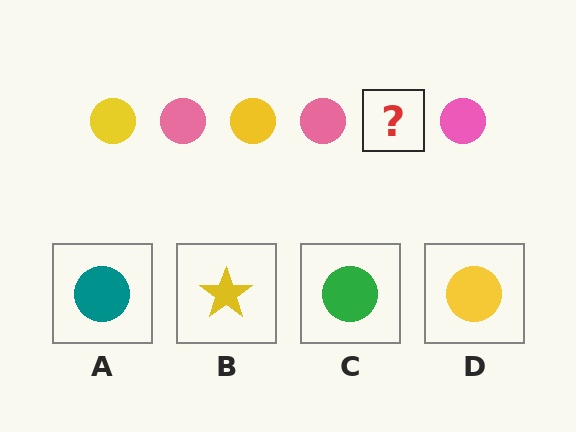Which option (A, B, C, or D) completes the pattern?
D.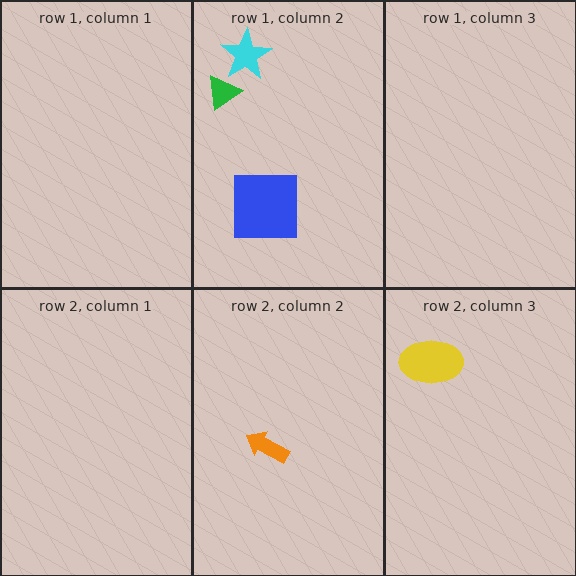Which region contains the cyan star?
The row 1, column 2 region.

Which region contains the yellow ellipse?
The row 2, column 3 region.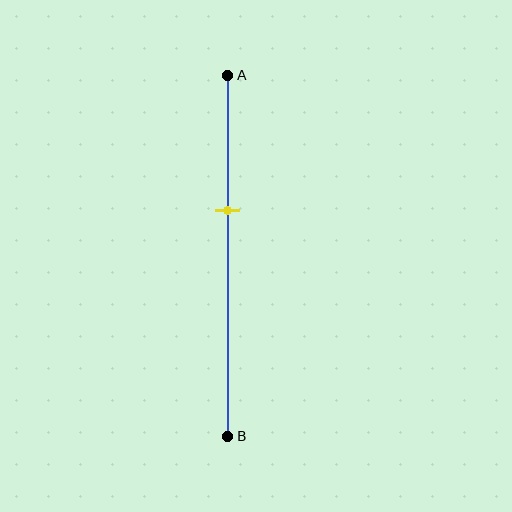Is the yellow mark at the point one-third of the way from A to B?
No, the mark is at about 35% from A, not at the 33% one-third point.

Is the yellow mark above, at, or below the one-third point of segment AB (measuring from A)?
The yellow mark is below the one-third point of segment AB.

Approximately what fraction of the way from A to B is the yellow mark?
The yellow mark is approximately 35% of the way from A to B.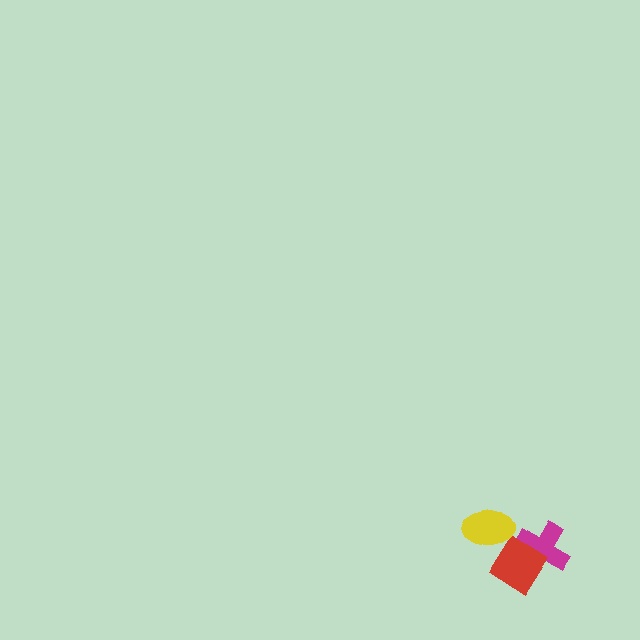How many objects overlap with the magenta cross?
1 object overlaps with the magenta cross.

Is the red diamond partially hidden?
Yes, it is partially covered by another shape.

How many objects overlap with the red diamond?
2 objects overlap with the red diamond.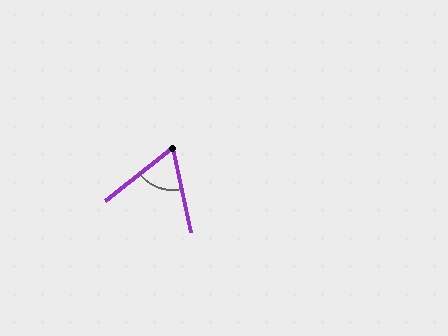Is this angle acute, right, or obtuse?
It is acute.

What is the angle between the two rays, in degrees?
Approximately 64 degrees.